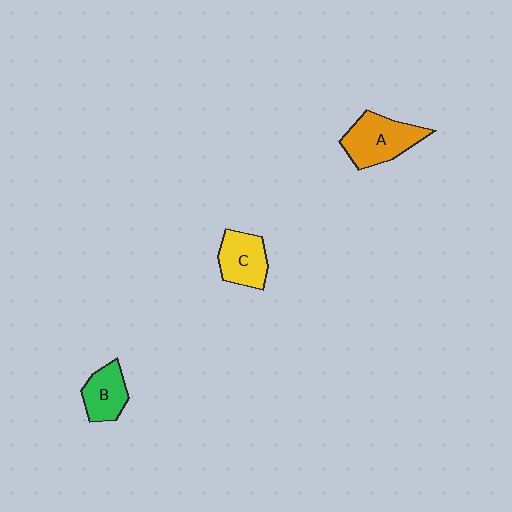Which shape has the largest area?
Shape A (orange).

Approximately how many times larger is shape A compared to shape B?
Approximately 1.5 times.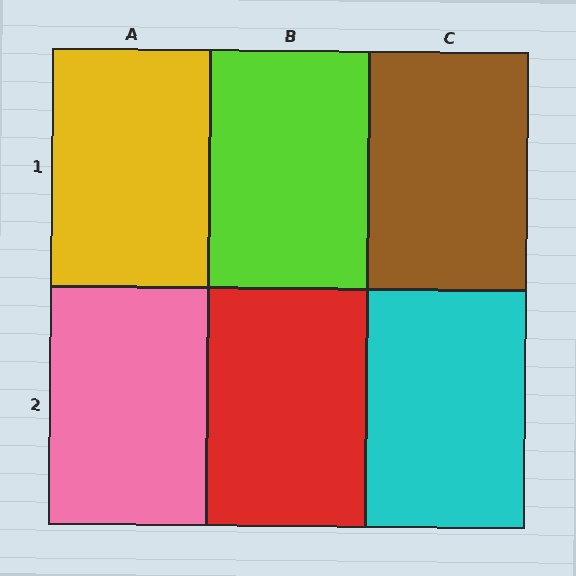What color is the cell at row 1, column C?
Brown.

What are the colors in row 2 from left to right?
Pink, red, cyan.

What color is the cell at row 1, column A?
Yellow.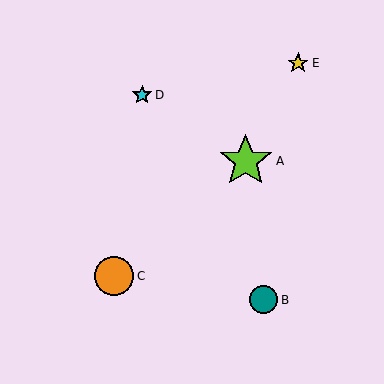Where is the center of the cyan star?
The center of the cyan star is at (142, 95).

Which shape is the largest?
The lime star (labeled A) is the largest.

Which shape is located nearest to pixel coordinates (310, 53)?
The yellow star (labeled E) at (298, 63) is nearest to that location.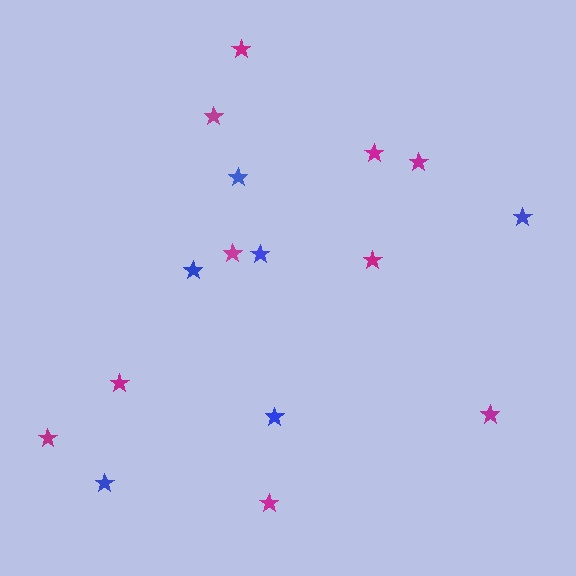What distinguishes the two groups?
There are 2 groups: one group of magenta stars (10) and one group of blue stars (6).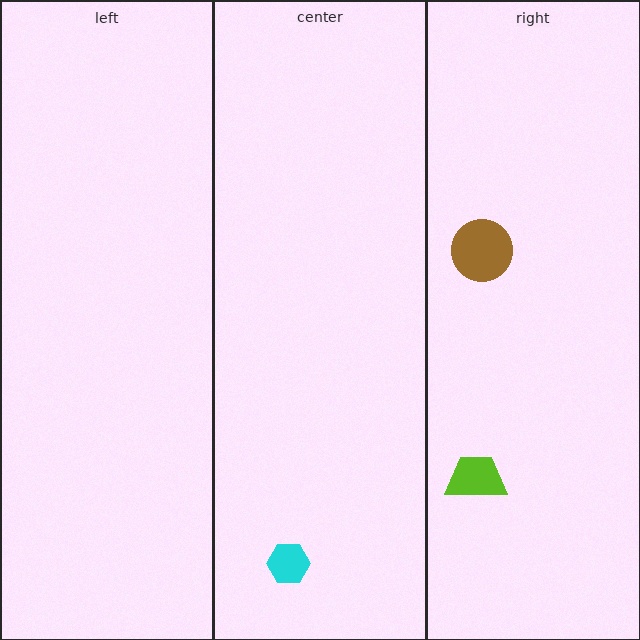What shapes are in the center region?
The cyan hexagon.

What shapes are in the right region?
The brown circle, the lime trapezoid.